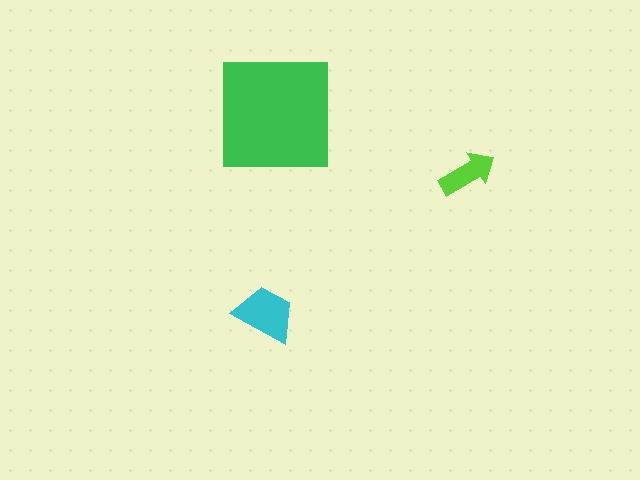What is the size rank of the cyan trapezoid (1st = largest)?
2nd.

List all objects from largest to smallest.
The green square, the cyan trapezoid, the lime arrow.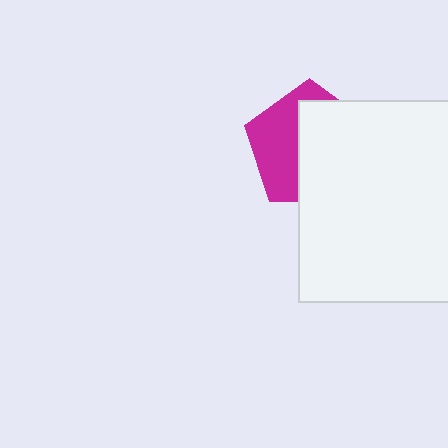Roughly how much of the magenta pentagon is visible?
A small part of it is visible (roughly 42%).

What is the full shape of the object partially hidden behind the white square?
The partially hidden object is a magenta pentagon.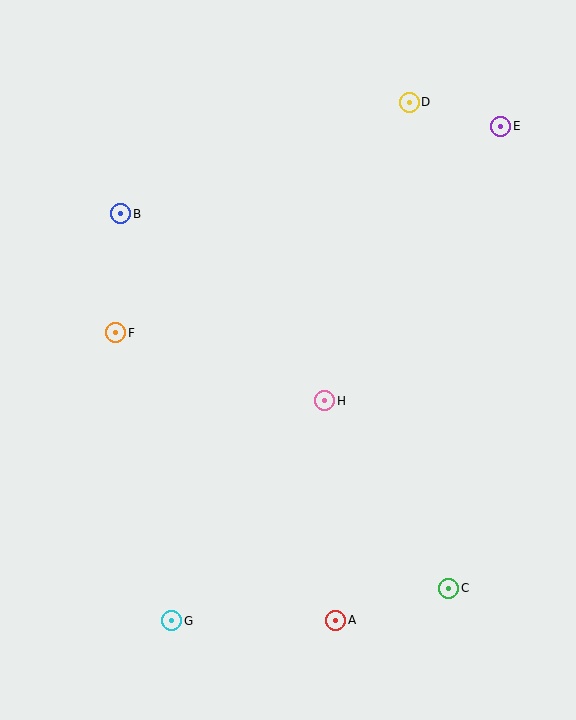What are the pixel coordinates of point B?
Point B is at (121, 214).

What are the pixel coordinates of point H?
Point H is at (325, 401).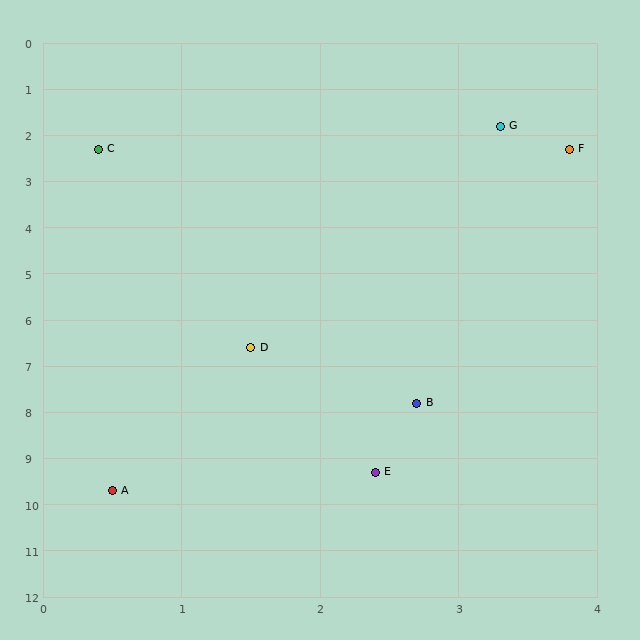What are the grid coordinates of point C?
Point C is at approximately (0.4, 2.3).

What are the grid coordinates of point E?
Point E is at approximately (2.4, 9.3).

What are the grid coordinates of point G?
Point G is at approximately (3.3, 1.8).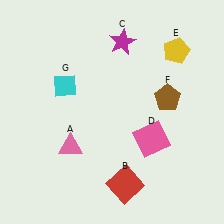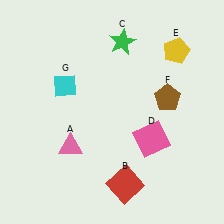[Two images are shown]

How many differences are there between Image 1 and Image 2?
There is 1 difference between the two images.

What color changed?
The star (C) changed from magenta in Image 1 to green in Image 2.